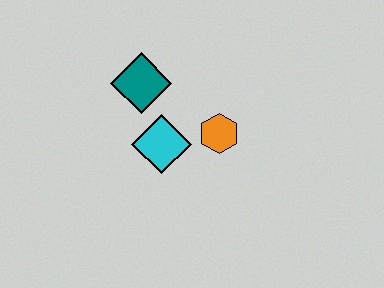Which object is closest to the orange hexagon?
The cyan diamond is closest to the orange hexagon.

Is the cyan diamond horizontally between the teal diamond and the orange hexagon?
Yes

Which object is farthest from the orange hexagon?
The teal diamond is farthest from the orange hexagon.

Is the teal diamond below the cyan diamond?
No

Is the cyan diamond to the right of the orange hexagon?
No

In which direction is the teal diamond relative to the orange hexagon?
The teal diamond is to the left of the orange hexagon.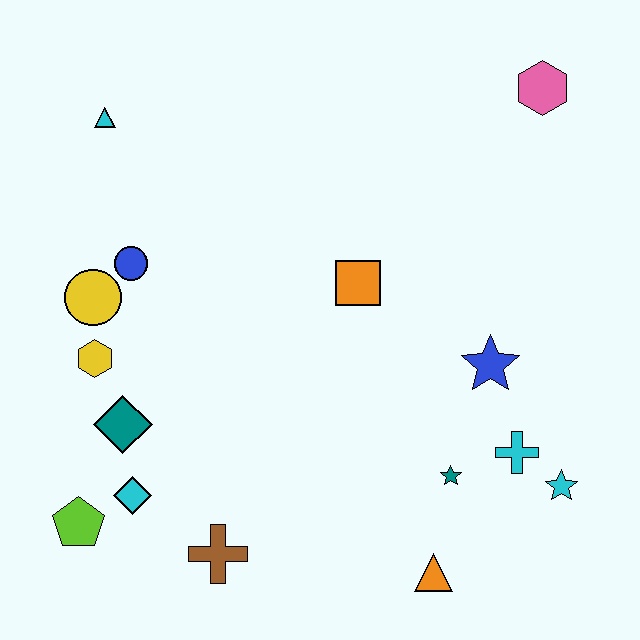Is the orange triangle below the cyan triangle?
Yes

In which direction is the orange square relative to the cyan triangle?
The orange square is to the right of the cyan triangle.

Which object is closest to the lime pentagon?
The cyan diamond is closest to the lime pentagon.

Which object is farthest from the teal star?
The cyan triangle is farthest from the teal star.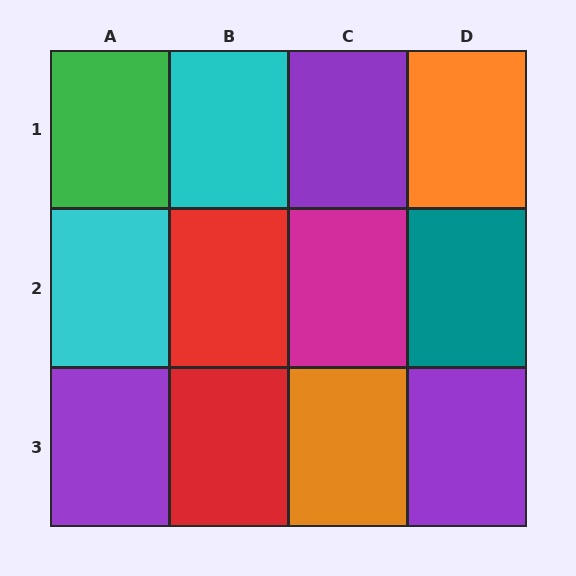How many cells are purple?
3 cells are purple.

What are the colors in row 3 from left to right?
Purple, red, orange, purple.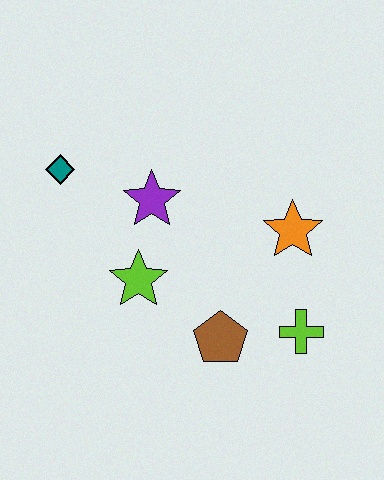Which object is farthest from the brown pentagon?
The teal diamond is farthest from the brown pentagon.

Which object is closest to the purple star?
The lime star is closest to the purple star.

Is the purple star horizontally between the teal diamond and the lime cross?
Yes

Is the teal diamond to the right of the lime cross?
No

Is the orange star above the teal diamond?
No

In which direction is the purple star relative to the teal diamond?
The purple star is to the right of the teal diamond.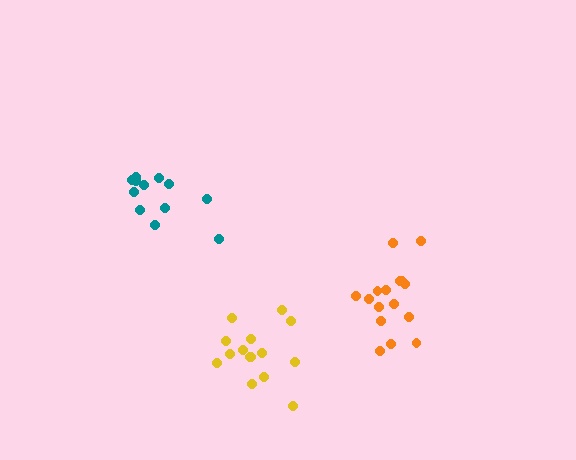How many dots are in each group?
Group 1: 12 dots, Group 2: 16 dots, Group 3: 15 dots (43 total).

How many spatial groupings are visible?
There are 3 spatial groupings.